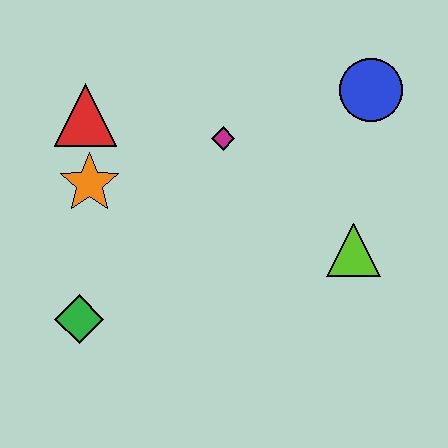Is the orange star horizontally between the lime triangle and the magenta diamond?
No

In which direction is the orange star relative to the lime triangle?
The orange star is to the left of the lime triangle.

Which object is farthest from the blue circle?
The green diamond is farthest from the blue circle.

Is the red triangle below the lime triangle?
No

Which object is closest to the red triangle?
The orange star is closest to the red triangle.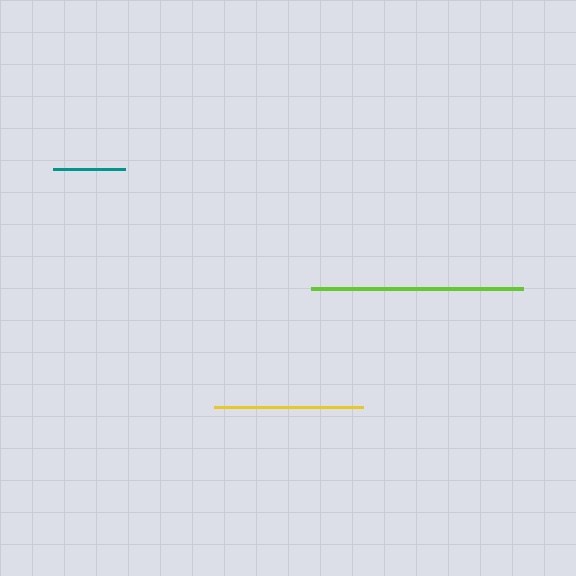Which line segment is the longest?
The lime line is the longest at approximately 212 pixels.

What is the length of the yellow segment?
The yellow segment is approximately 149 pixels long.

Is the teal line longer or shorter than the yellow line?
The yellow line is longer than the teal line.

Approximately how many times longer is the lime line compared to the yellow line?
The lime line is approximately 1.4 times the length of the yellow line.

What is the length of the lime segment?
The lime segment is approximately 212 pixels long.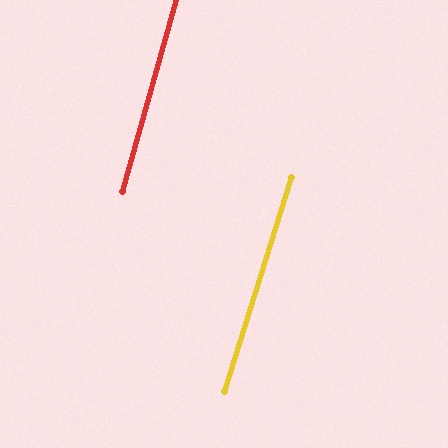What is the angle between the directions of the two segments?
Approximately 2 degrees.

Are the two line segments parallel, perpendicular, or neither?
Parallel — their directions differ by only 1.9°.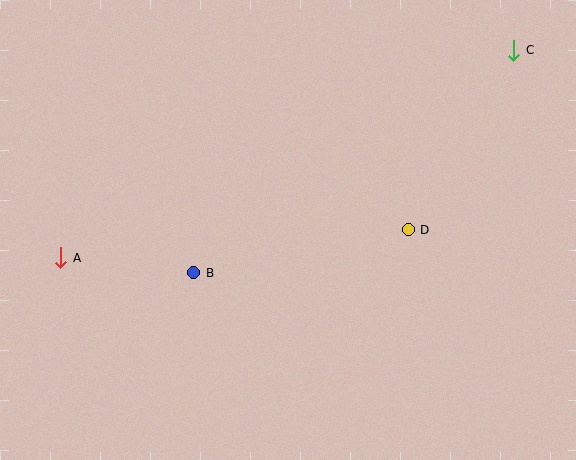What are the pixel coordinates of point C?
Point C is at (514, 50).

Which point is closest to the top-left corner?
Point A is closest to the top-left corner.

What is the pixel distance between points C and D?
The distance between C and D is 209 pixels.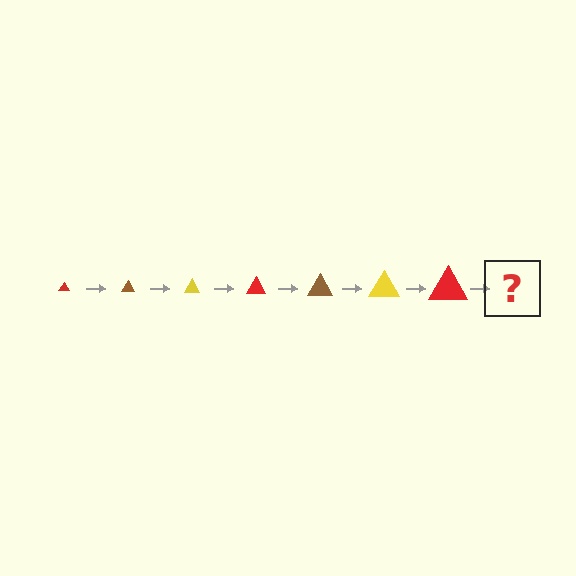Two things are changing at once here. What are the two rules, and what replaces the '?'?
The two rules are that the triangle grows larger each step and the color cycles through red, brown, and yellow. The '?' should be a brown triangle, larger than the previous one.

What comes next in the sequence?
The next element should be a brown triangle, larger than the previous one.